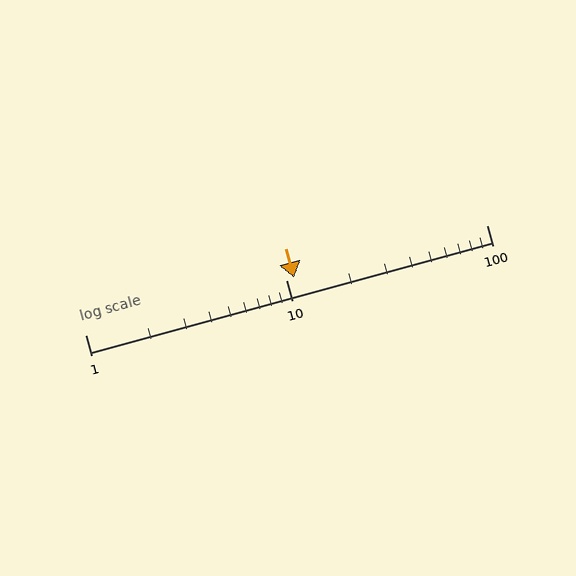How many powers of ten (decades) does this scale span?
The scale spans 2 decades, from 1 to 100.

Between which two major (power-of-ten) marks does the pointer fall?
The pointer is between 10 and 100.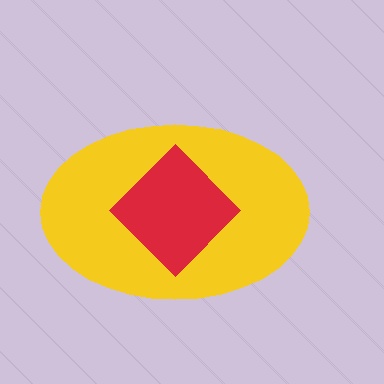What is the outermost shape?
The yellow ellipse.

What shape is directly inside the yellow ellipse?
The red diamond.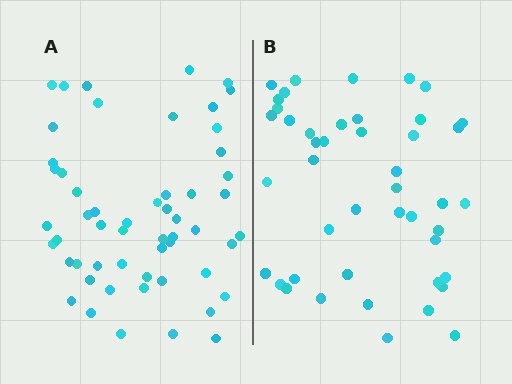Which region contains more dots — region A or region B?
Region A (the left region) has more dots.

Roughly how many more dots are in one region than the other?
Region A has roughly 10 or so more dots than region B.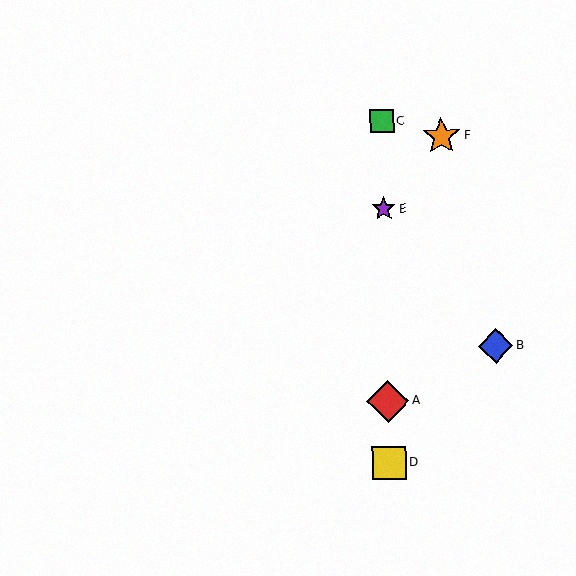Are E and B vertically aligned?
No, E is at x≈384 and B is at x≈496.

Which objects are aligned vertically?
Objects A, C, D, E are aligned vertically.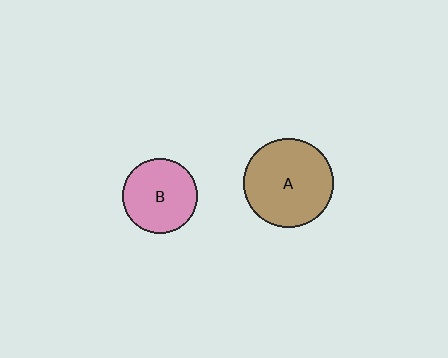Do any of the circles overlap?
No, none of the circles overlap.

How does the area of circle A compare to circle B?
Approximately 1.4 times.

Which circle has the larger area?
Circle A (brown).